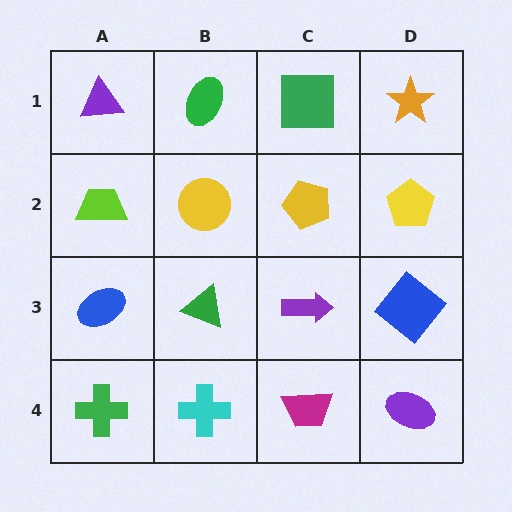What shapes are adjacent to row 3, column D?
A yellow pentagon (row 2, column D), a purple ellipse (row 4, column D), a purple arrow (row 3, column C).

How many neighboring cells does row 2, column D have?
3.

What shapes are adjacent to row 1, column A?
A lime trapezoid (row 2, column A), a green ellipse (row 1, column B).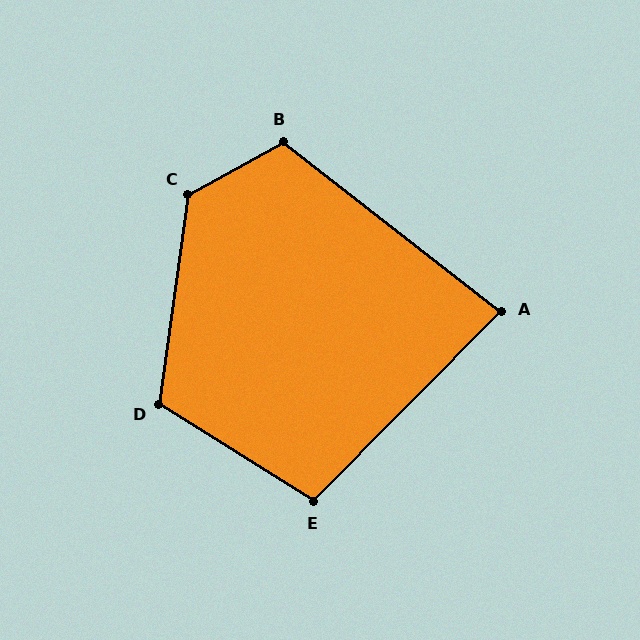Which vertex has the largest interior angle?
C, at approximately 127 degrees.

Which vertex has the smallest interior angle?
A, at approximately 83 degrees.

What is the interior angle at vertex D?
Approximately 114 degrees (obtuse).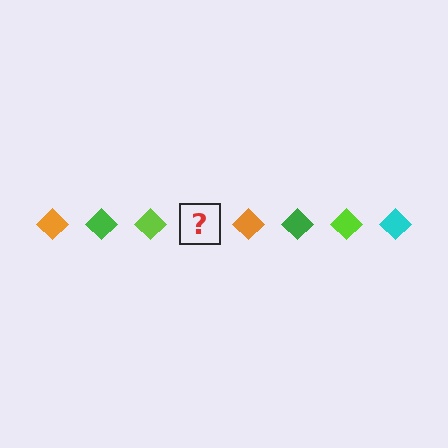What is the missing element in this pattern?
The missing element is a cyan diamond.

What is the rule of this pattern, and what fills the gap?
The rule is that the pattern cycles through orange, green, lime, cyan diamonds. The gap should be filled with a cyan diamond.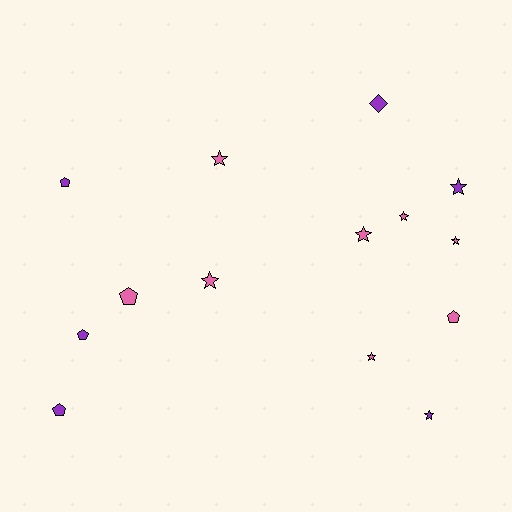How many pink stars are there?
There are 6 pink stars.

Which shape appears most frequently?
Star, with 8 objects.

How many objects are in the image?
There are 14 objects.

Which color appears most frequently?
Pink, with 8 objects.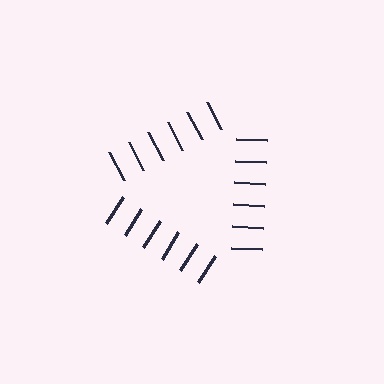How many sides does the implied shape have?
3 sides — the line-ends trace a triangle.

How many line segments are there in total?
18 — 6 along each of the 3 edges.